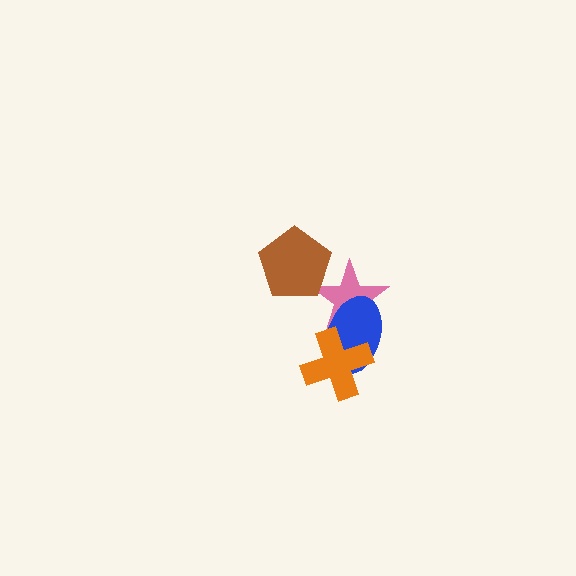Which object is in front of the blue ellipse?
The orange cross is in front of the blue ellipse.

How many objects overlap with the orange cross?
2 objects overlap with the orange cross.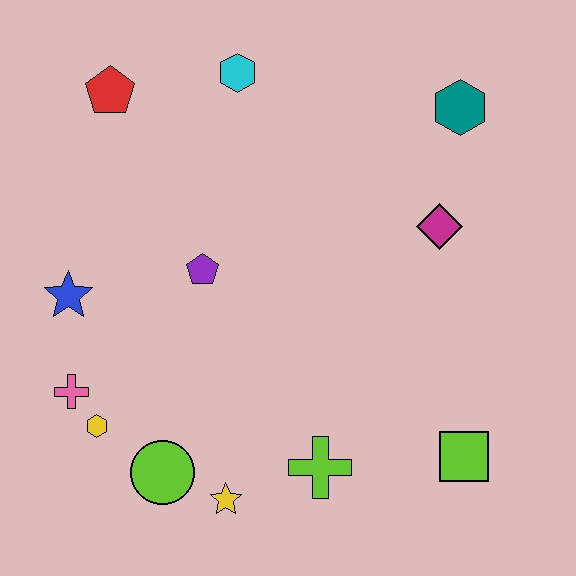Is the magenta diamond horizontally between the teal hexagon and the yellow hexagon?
Yes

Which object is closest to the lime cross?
The yellow star is closest to the lime cross.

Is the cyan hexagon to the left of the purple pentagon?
No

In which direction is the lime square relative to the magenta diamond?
The lime square is below the magenta diamond.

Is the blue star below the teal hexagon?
Yes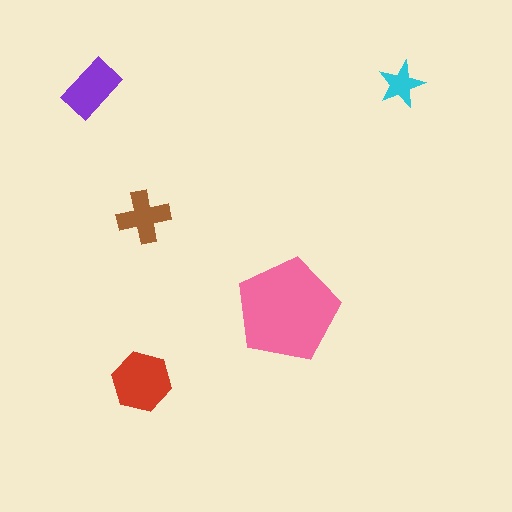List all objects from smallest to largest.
The cyan star, the brown cross, the purple rectangle, the red hexagon, the pink pentagon.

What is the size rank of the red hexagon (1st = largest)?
2nd.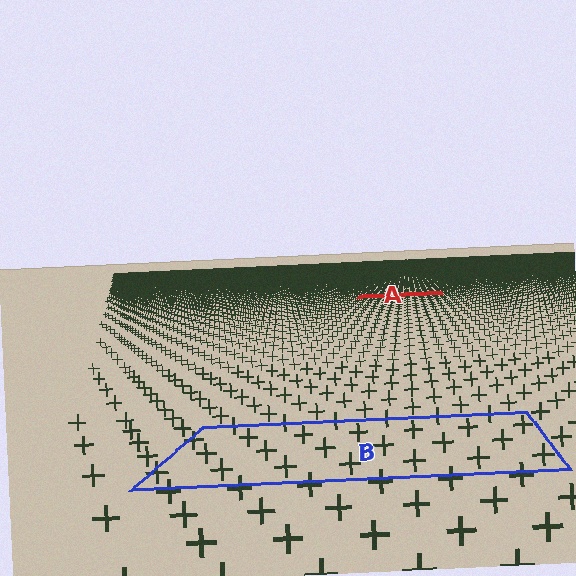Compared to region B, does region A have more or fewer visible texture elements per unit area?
Region A has more texture elements per unit area — they are packed more densely because it is farther away.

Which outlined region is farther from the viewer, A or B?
Region A is farther from the viewer — the texture elements inside it appear smaller and more densely packed.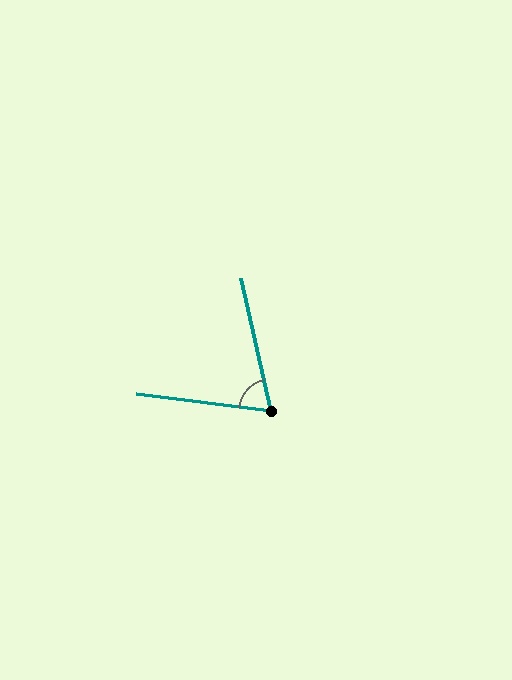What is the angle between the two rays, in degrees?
Approximately 71 degrees.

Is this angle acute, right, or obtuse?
It is acute.